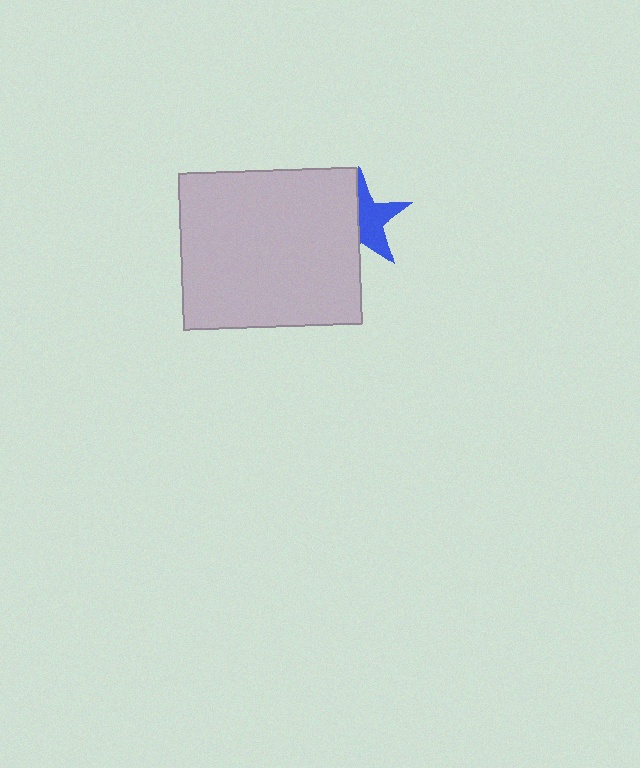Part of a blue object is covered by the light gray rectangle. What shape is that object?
It is a star.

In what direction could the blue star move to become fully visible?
The blue star could move right. That would shift it out from behind the light gray rectangle entirely.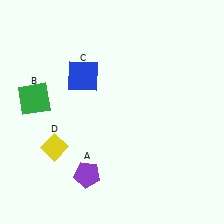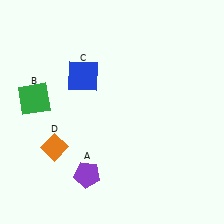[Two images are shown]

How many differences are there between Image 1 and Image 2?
There is 1 difference between the two images.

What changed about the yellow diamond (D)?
In Image 1, D is yellow. In Image 2, it changed to orange.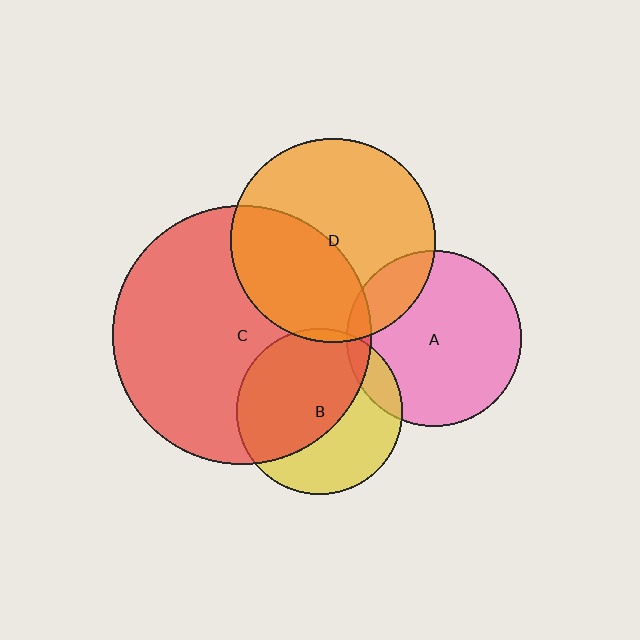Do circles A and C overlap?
Yes.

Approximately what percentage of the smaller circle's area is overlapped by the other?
Approximately 5%.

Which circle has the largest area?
Circle C (red).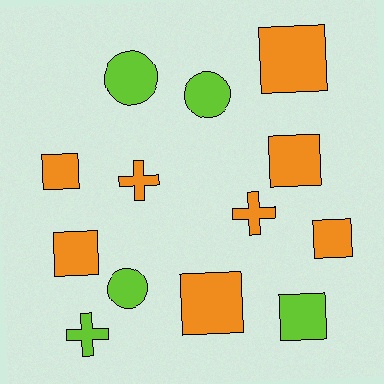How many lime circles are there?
There are 3 lime circles.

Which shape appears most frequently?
Square, with 7 objects.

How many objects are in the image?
There are 13 objects.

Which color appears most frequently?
Orange, with 8 objects.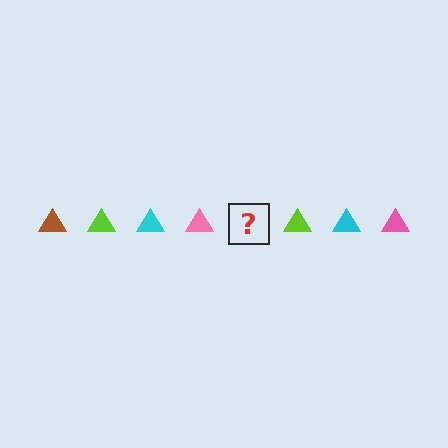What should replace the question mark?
The question mark should be replaced with a brown triangle.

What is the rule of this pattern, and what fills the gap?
The rule is that the pattern cycles through brown, lime, cyan, pink triangles. The gap should be filled with a brown triangle.